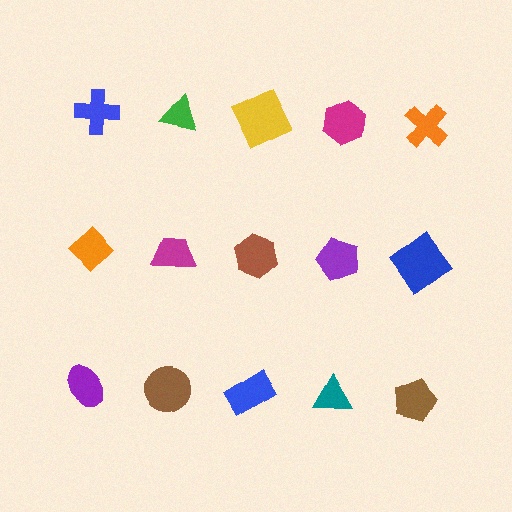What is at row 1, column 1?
A blue cross.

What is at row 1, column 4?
A magenta hexagon.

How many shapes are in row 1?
5 shapes.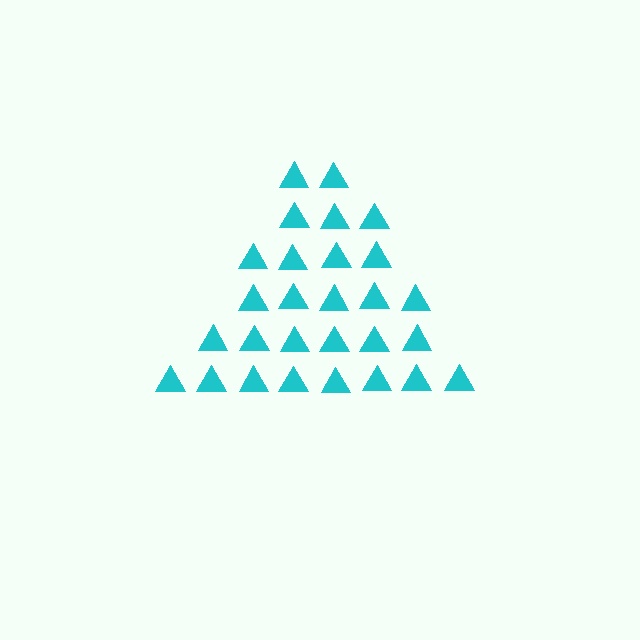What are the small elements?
The small elements are triangles.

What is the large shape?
The large shape is a triangle.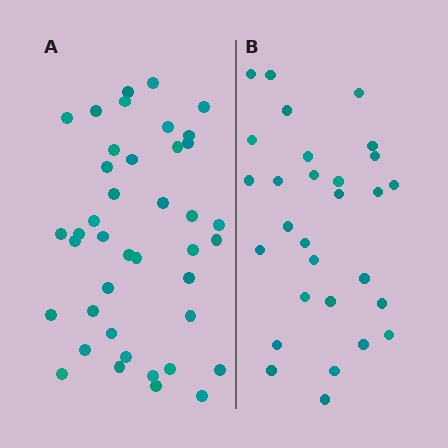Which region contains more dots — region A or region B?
Region A (the left region) has more dots.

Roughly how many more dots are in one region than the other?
Region A has roughly 12 or so more dots than region B.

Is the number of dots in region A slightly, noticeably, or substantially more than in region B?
Region A has noticeably more, but not dramatically so. The ratio is roughly 1.4 to 1.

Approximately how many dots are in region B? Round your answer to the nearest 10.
About 30 dots. (The exact count is 29, which rounds to 30.)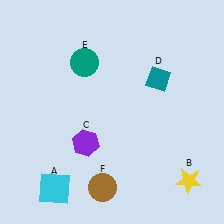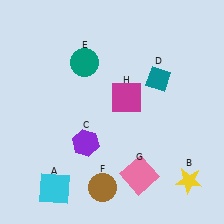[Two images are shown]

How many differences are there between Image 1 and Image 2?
There are 2 differences between the two images.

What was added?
A pink square (G), a magenta square (H) were added in Image 2.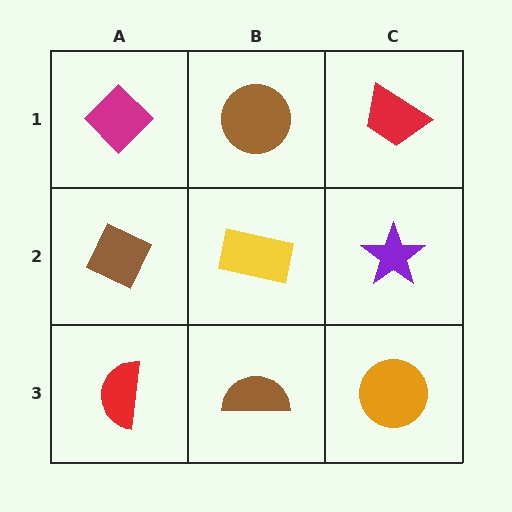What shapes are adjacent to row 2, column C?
A red trapezoid (row 1, column C), an orange circle (row 3, column C), a yellow rectangle (row 2, column B).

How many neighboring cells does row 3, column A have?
2.